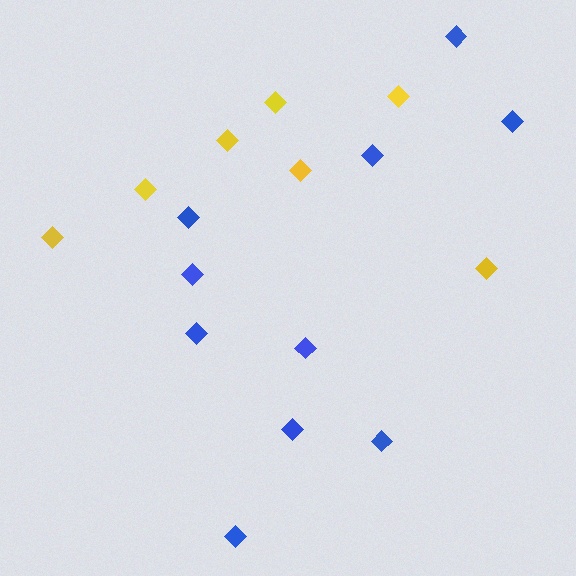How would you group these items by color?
There are 2 groups: one group of yellow diamonds (7) and one group of blue diamonds (10).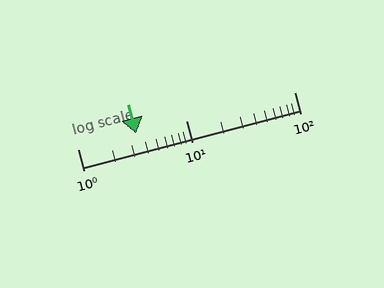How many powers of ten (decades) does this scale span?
The scale spans 2 decades, from 1 to 100.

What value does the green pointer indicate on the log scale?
The pointer indicates approximately 3.5.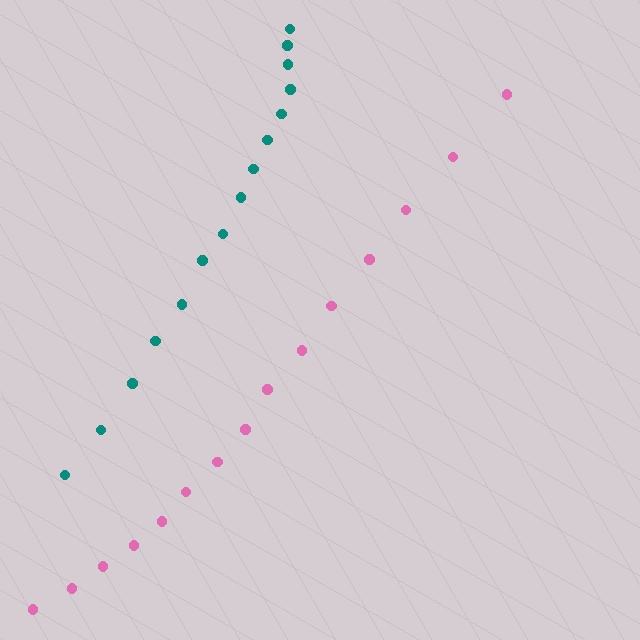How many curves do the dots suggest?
There are 2 distinct paths.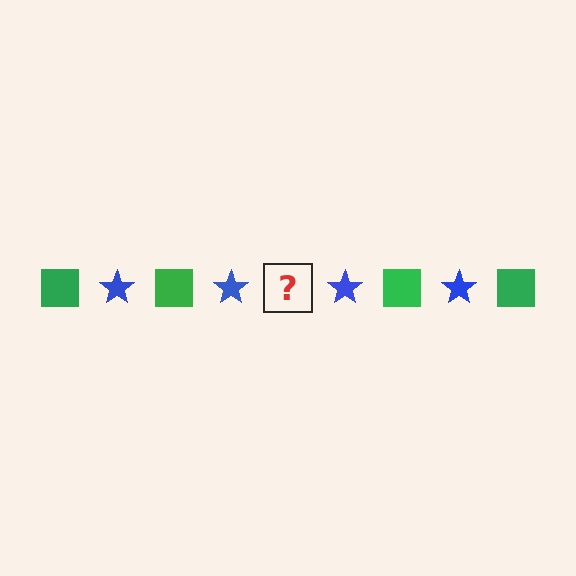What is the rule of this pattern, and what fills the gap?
The rule is that the pattern alternates between green square and blue star. The gap should be filled with a green square.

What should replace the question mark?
The question mark should be replaced with a green square.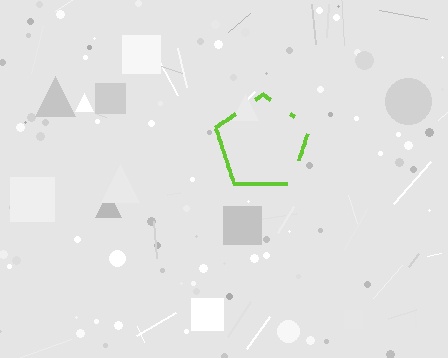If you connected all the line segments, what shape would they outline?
They would outline a pentagon.